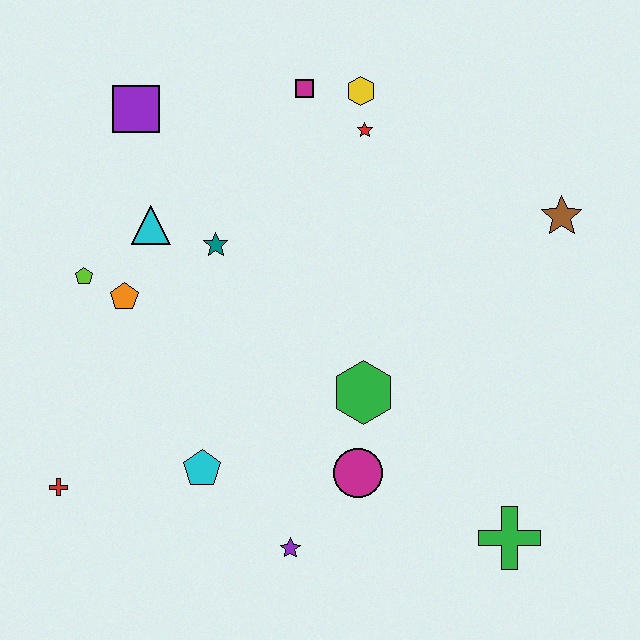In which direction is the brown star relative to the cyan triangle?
The brown star is to the right of the cyan triangle.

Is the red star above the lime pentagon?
Yes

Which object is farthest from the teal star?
The green cross is farthest from the teal star.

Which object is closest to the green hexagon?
The magenta circle is closest to the green hexagon.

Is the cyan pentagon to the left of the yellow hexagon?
Yes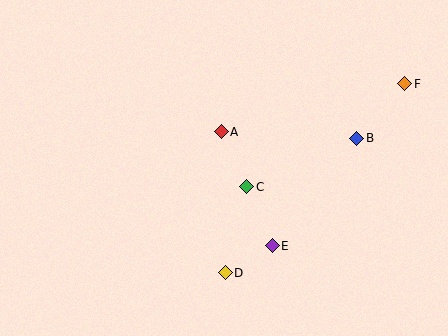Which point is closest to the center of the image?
Point C at (247, 187) is closest to the center.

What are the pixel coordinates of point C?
Point C is at (247, 187).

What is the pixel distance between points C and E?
The distance between C and E is 64 pixels.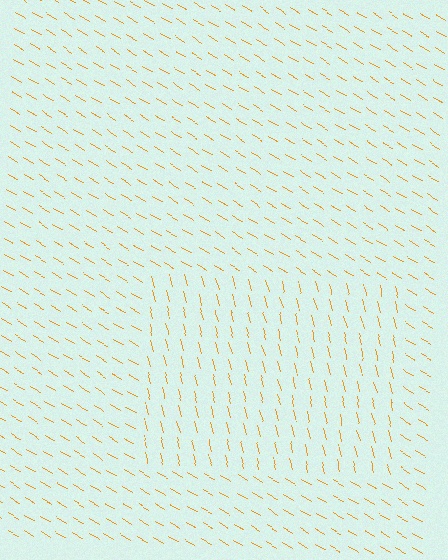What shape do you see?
I see a rectangle.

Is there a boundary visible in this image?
Yes, there is a texture boundary formed by a change in line orientation.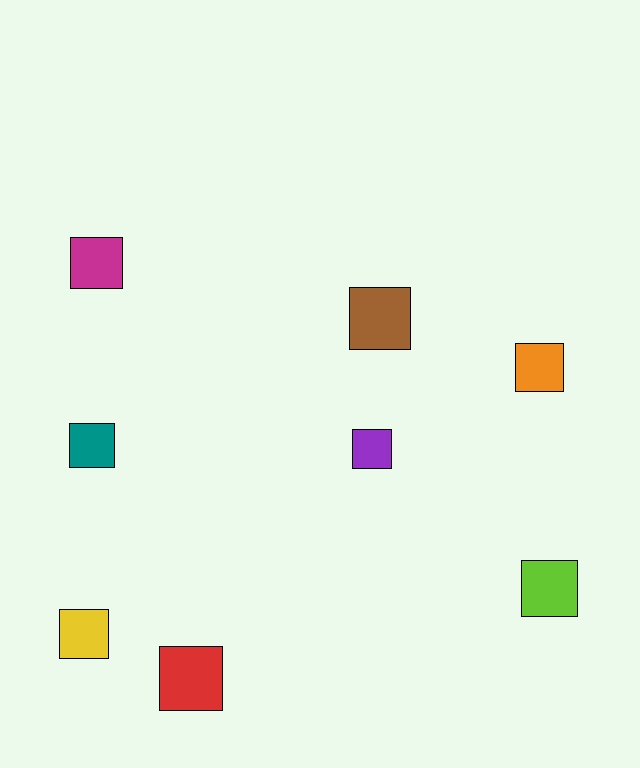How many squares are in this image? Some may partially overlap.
There are 8 squares.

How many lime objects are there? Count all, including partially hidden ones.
There is 1 lime object.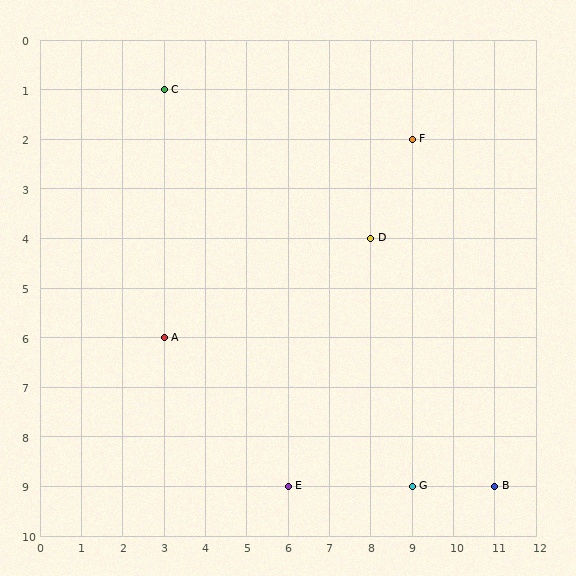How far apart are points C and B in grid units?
Points C and B are 8 columns and 8 rows apart (about 11.3 grid units diagonally).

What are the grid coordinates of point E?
Point E is at grid coordinates (6, 9).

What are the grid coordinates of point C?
Point C is at grid coordinates (3, 1).